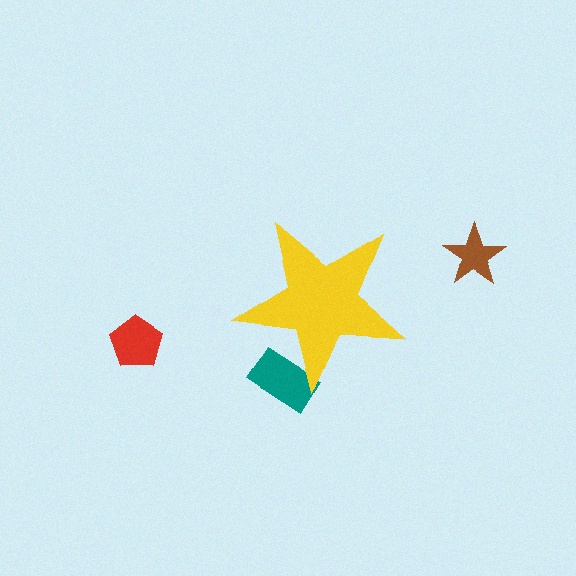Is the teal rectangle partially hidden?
Yes, the teal rectangle is partially hidden behind the yellow star.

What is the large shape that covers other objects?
A yellow star.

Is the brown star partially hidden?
No, the brown star is fully visible.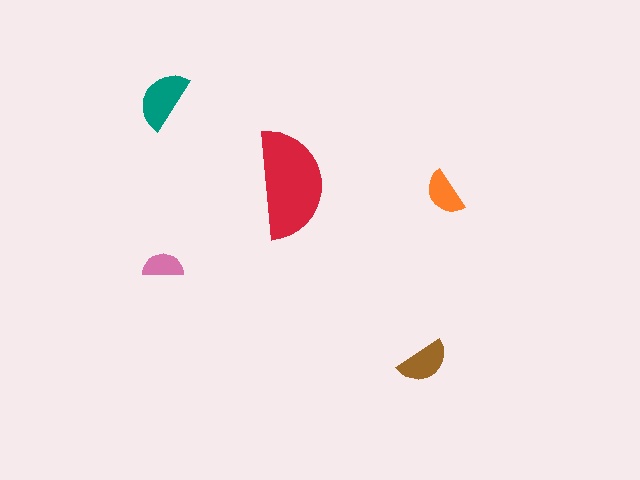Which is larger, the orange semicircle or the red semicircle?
The red one.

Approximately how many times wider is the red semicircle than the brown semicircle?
About 2 times wider.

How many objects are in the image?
There are 5 objects in the image.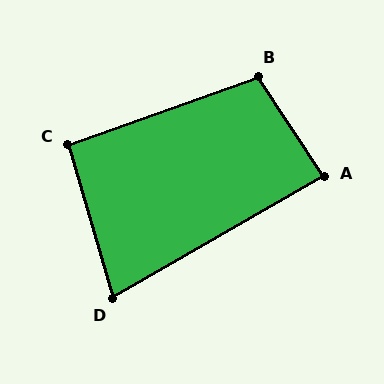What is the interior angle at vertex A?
Approximately 86 degrees (approximately right).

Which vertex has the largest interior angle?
B, at approximately 104 degrees.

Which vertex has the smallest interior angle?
D, at approximately 76 degrees.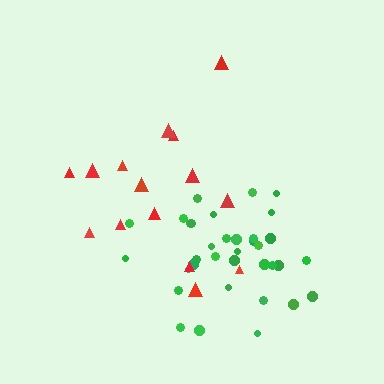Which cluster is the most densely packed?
Green.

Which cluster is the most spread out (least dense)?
Red.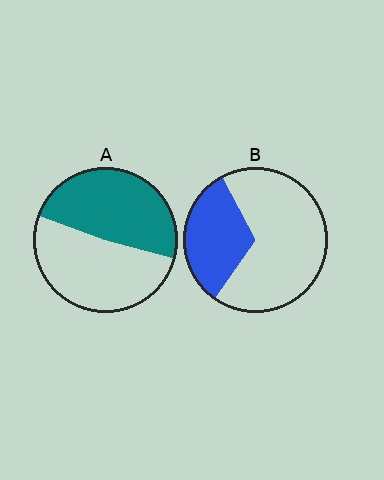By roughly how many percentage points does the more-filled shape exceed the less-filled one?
By roughly 15 percentage points (A over B).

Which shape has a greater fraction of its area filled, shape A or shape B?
Shape A.